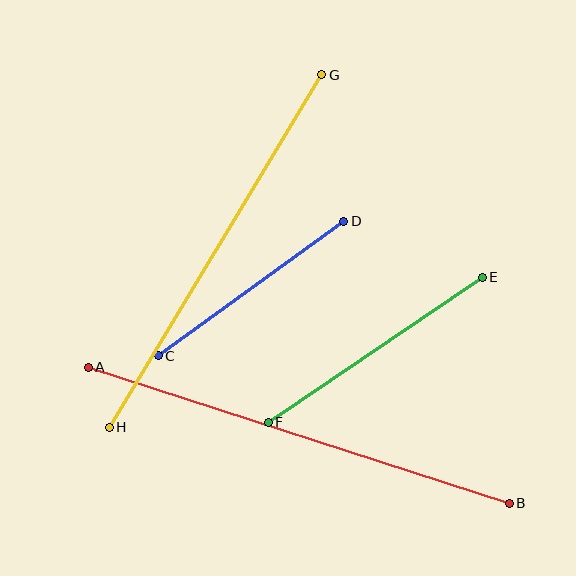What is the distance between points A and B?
The distance is approximately 442 pixels.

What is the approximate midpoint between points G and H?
The midpoint is at approximately (216, 251) pixels.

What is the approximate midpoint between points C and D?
The midpoint is at approximately (251, 288) pixels.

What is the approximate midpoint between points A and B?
The midpoint is at approximately (299, 435) pixels.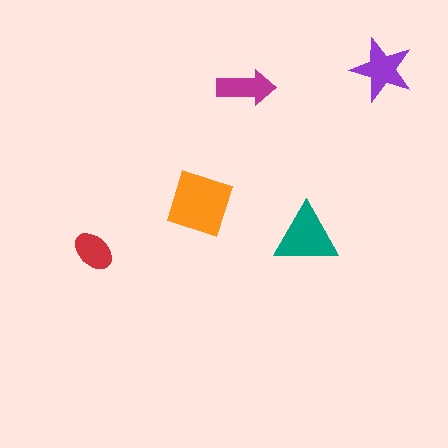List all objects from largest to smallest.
The orange diamond, the teal triangle, the purple star, the magenta arrow, the red ellipse.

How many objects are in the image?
There are 5 objects in the image.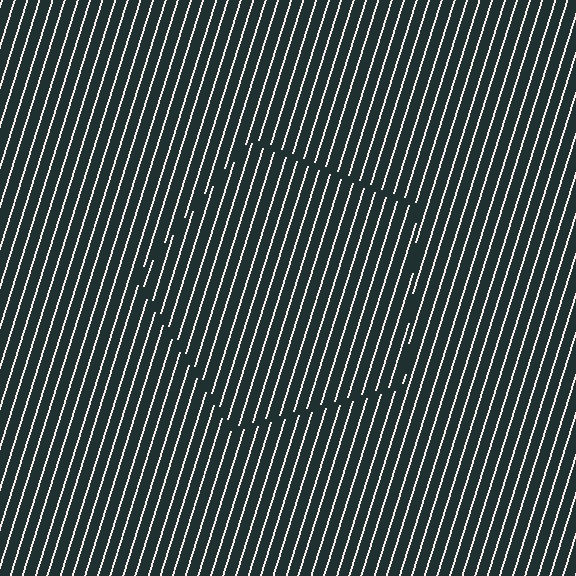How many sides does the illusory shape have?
5 sides — the line-ends trace a pentagon.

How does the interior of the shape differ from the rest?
The interior of the shape contains the same grating, shifted by half a period — the contour is defined by the phase discontinuity where line-ends from the inner and outer gratings abut.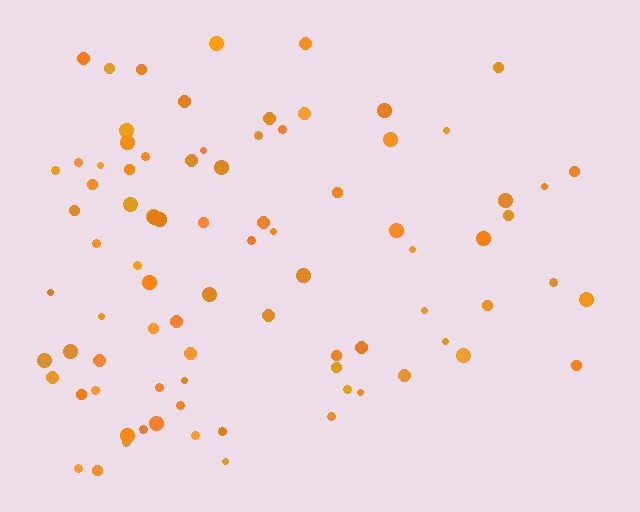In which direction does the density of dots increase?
From right to left, with the left side densest.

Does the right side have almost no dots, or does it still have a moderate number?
Still a moderate number, just noticeably fewer than the left.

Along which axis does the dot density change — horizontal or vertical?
Horizontal.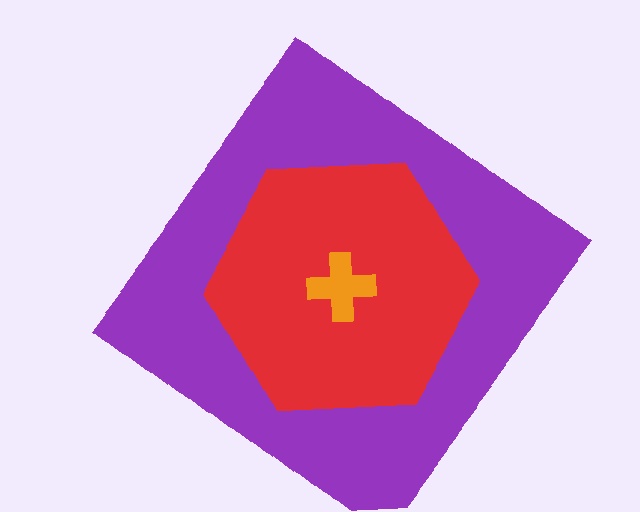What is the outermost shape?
The purple diamond.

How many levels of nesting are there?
3.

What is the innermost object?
The orange cross.